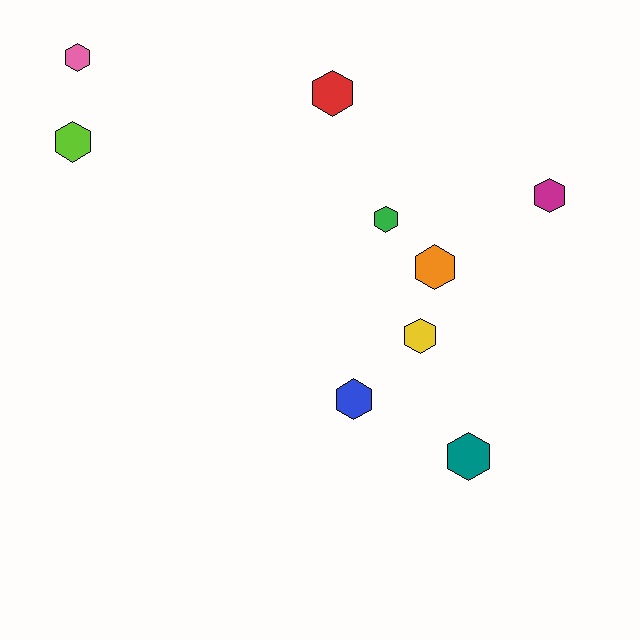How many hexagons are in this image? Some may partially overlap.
There are 9 hexagons.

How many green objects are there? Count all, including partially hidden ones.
There is 1 green object.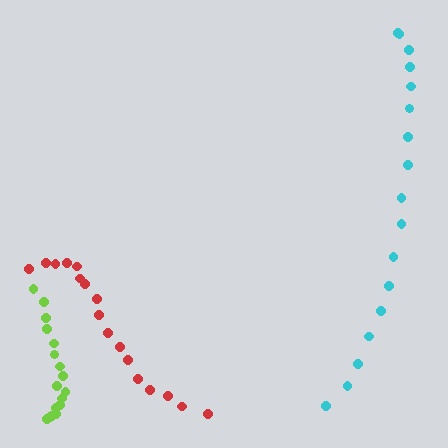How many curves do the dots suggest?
There are 3 distinct paths.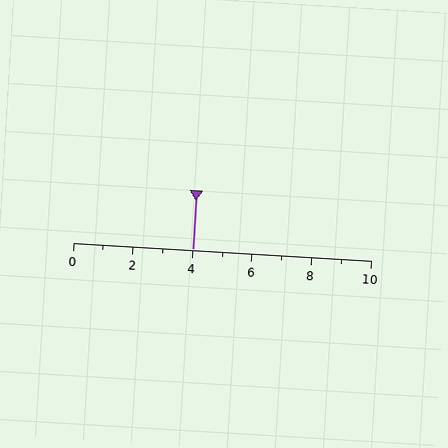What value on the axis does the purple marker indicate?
The marker indicates approximately 4.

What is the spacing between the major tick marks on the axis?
The major ticks are spaced 2 apart.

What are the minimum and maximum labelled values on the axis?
The axis runs from 0 to 10.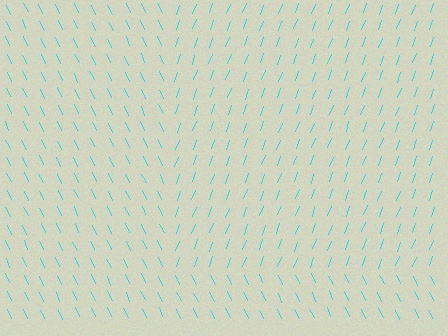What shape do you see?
I see a rectangle.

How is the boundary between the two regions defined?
The boundary is defined purely by a change in line orientation (approximately 45 degrees difference). All lines are the same color and thickness.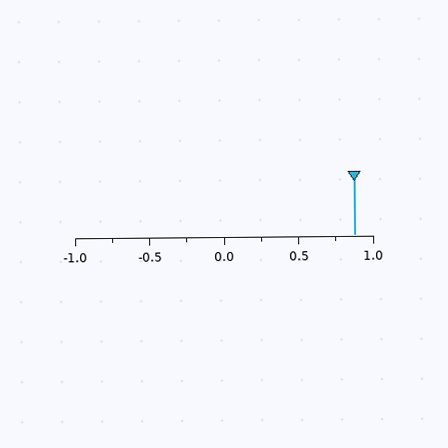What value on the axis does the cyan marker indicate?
The marker indicates approximately 0.88.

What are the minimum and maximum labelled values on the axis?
The axis runs from -1.0 to 1.0.